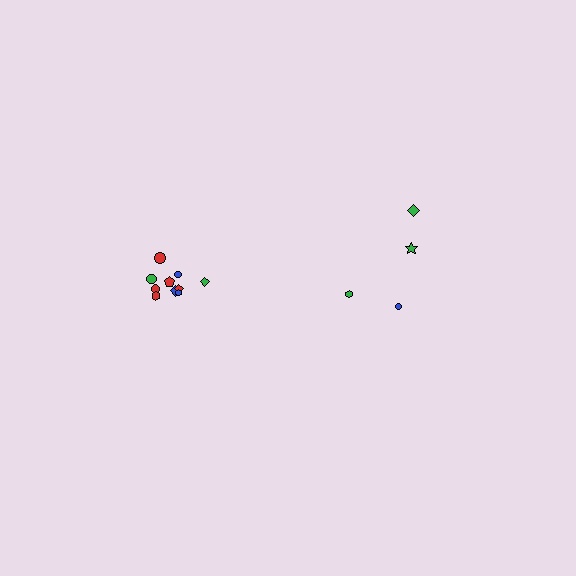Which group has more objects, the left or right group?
The left group.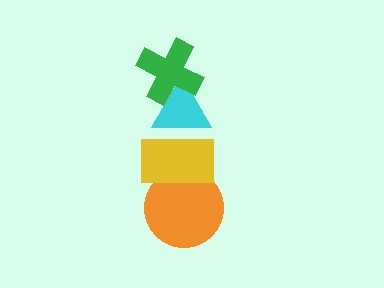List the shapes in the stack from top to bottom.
From top to bottom: the green cross, the cyan triangle, the yellow rectangle, the orange circle.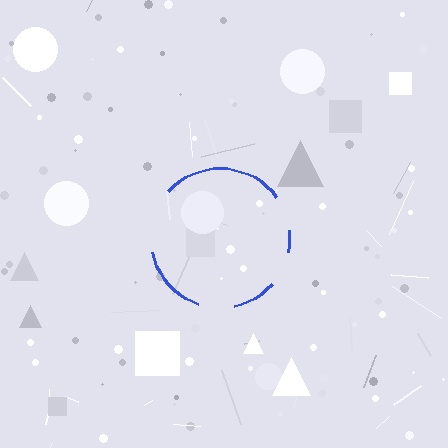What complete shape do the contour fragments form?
The contour fragments form a circle.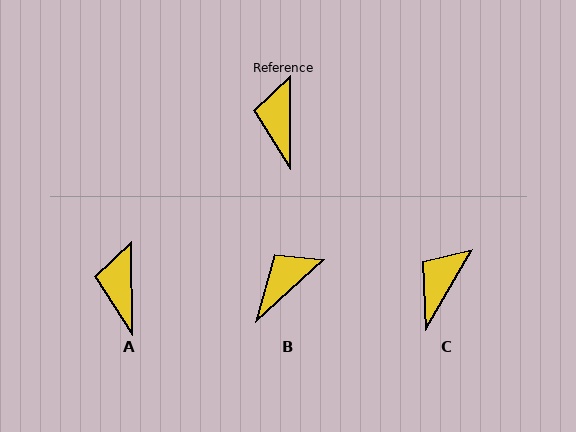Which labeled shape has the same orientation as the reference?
A.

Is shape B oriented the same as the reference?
No, it is off by about 48 degrees.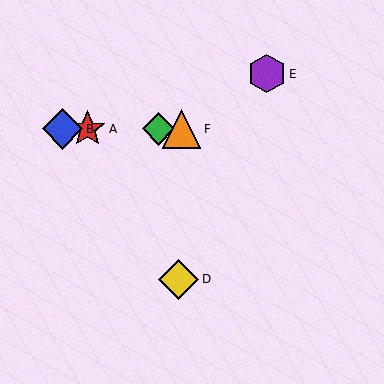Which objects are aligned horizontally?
Objects A, B, C, F are aligned horizontally.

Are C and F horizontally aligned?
Yes, both are at y≈129.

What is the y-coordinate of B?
Object B is at y≈129.